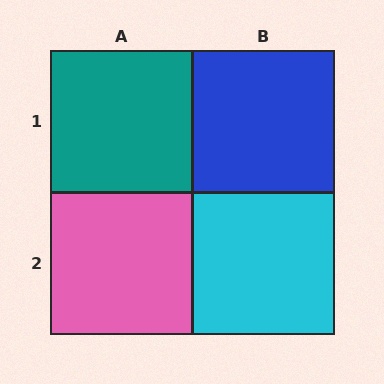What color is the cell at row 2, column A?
Pink.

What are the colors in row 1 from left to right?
Teal, blue.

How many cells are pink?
1 cell is pink.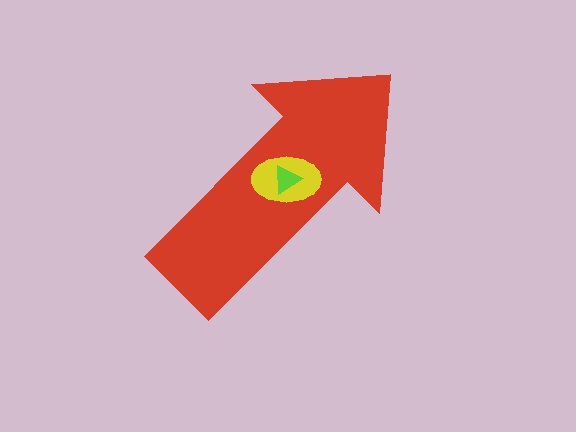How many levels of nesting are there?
3.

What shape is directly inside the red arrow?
The yellow ellipse.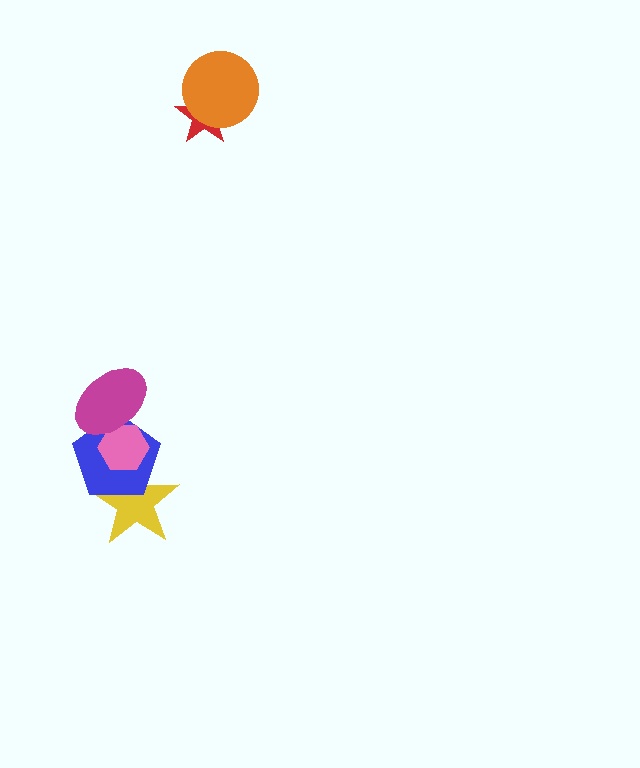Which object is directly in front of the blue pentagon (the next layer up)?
The pink hexagon is directly in front of the blue pentagon.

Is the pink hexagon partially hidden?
Yes, it is partially covered by another shape.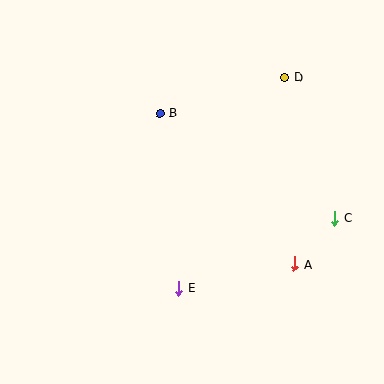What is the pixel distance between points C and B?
The distance between C and B is 204 pixels.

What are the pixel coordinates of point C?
Point C is at (335, 218).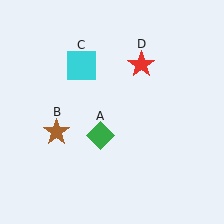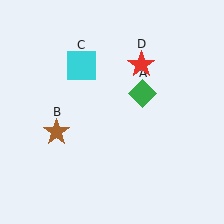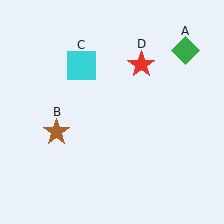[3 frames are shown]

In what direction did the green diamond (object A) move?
The green diamond (object A) moved up and to the right.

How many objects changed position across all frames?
1 object changed position: green diamond (object A).